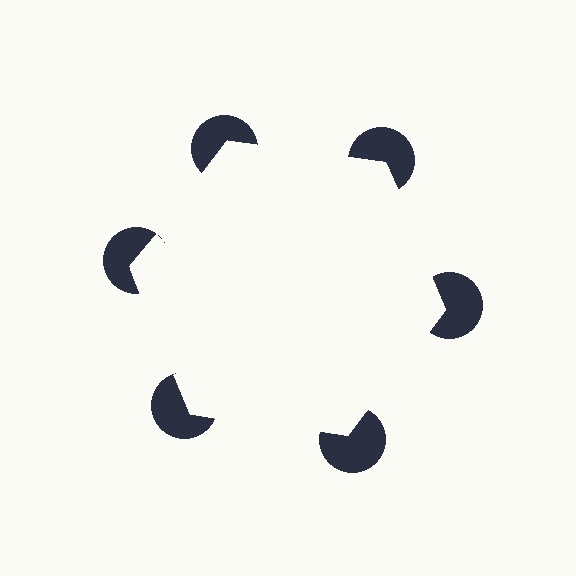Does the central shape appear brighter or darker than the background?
It typically appears slightly brighter than the background, even though no actual brightness change is drawn.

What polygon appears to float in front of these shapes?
An illusory hexagon — its edges are inferred from the aligned wedge cuts in the pac-man discs, not physically drawn.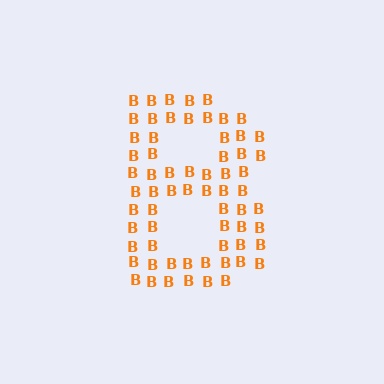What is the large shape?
The large shape is the letter B.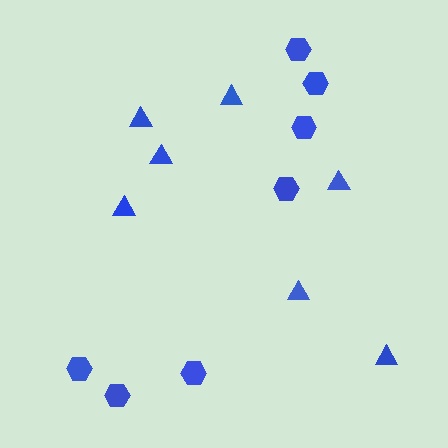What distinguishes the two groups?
There are 2 groups: one group of triangles (7) and one group of hexagons (7).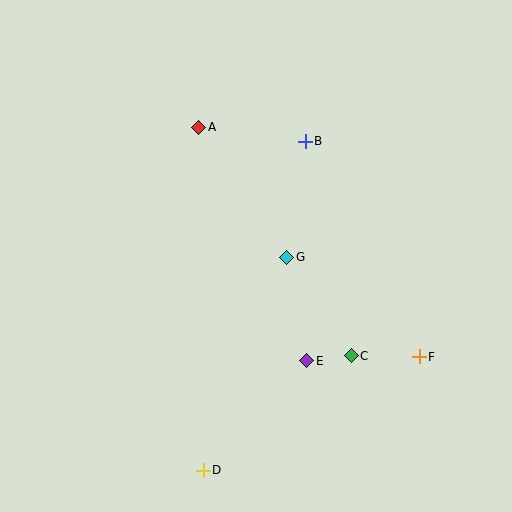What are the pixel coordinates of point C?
Point C is at (351, 356).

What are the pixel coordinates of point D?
Point D is at (203, 470).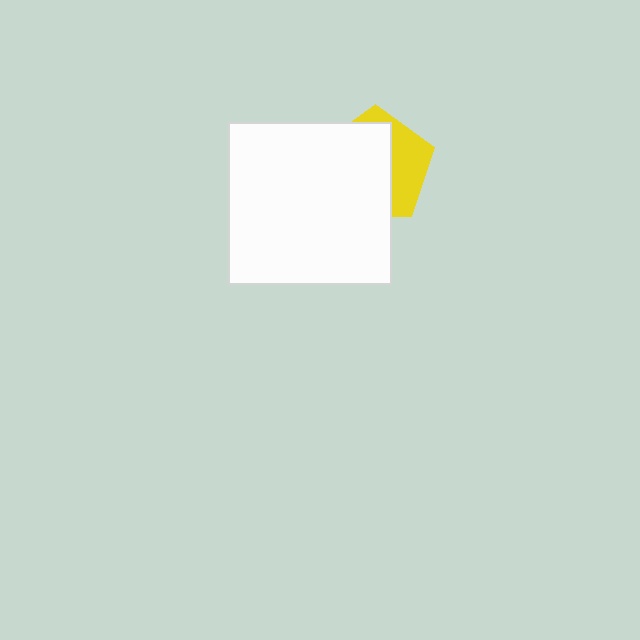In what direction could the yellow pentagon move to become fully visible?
The yellow pentagon could move right. That would shift it out from behind the white square entirely.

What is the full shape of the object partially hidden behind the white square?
The partially hidden object is a yellow pentagon.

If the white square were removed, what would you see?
You would see the complete yellow pentagon.